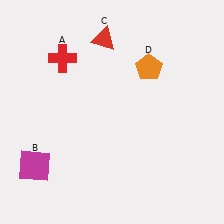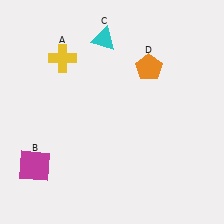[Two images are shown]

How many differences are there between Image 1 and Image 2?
There are 2 differences between the two images.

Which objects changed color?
A changed from red to yellow. C changed from red to cyan.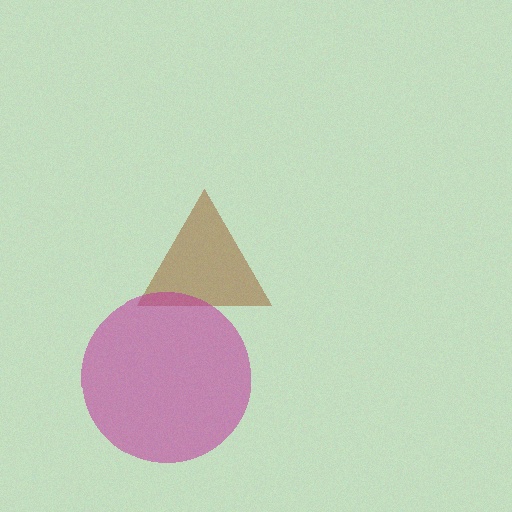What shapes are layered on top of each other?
The layered shapes are: a brown triangle, a magenta circle.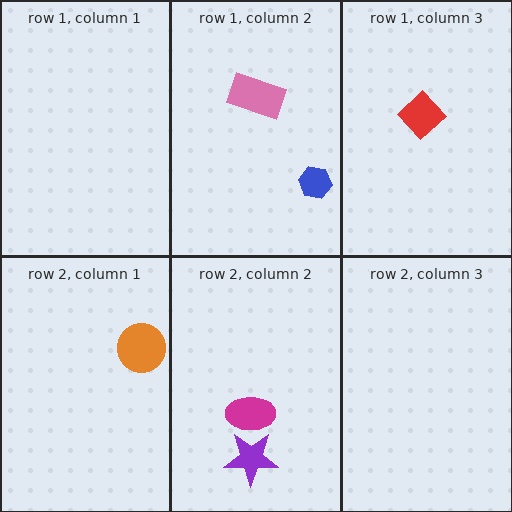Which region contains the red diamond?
The row 1, column 3 region.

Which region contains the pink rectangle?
The row 1, column 2 region.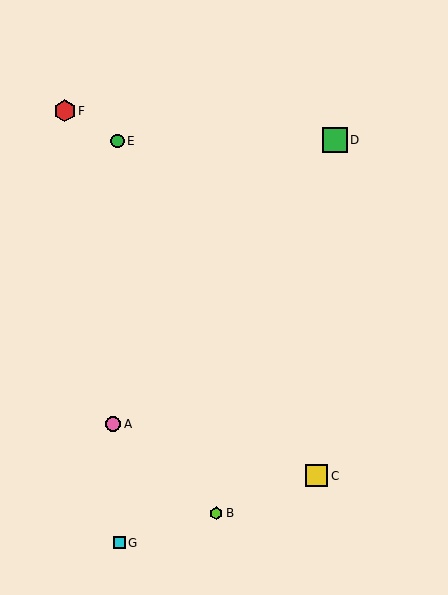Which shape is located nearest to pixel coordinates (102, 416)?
The pink circle (labeled A) at (113, 424) is nearest to that location.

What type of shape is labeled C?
Shape C is a yellow square.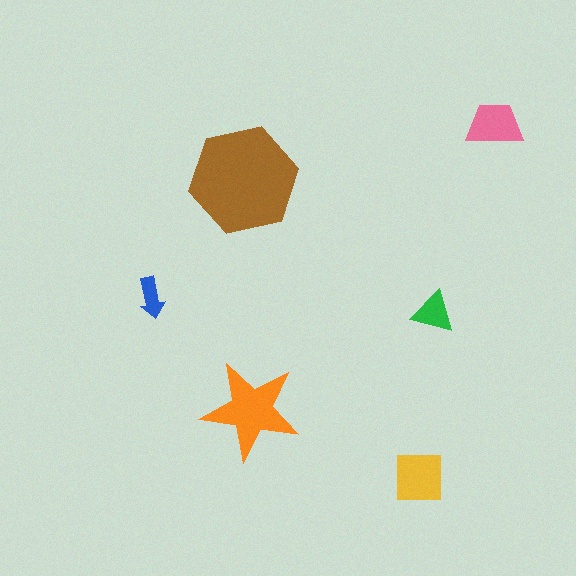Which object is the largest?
The brown hexagon.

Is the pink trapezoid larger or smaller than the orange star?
Smaller.